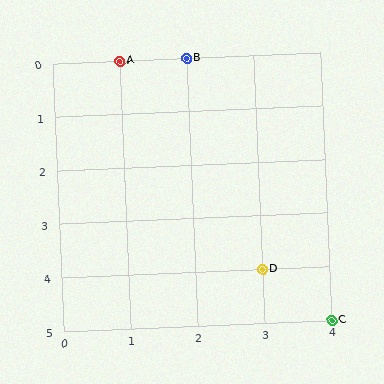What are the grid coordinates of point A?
Point A is at grid coordinates (1, 0).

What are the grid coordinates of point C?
Point C is at grid coordinates (4, 5).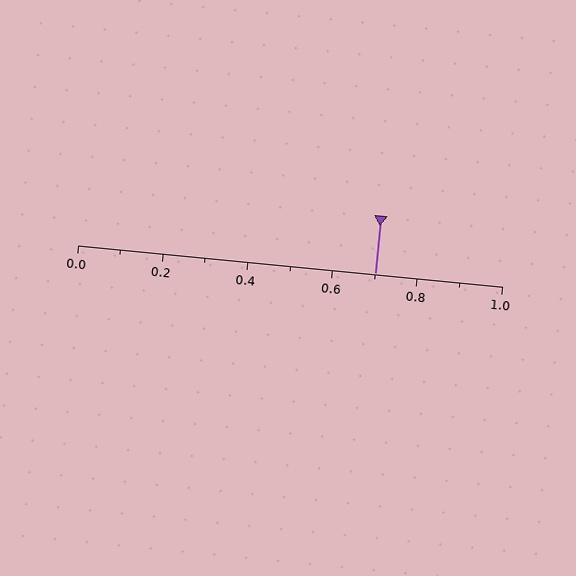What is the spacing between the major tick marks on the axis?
The major ticks are spaced 0.2 apart.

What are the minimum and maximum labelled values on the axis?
The axis runs from 0.0 to 1.0.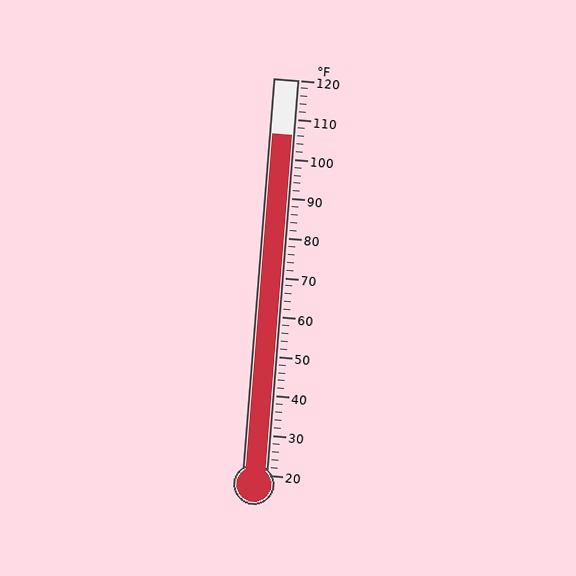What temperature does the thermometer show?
The thermometer shows approximately 106°F.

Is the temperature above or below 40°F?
The temperature is above 40°F.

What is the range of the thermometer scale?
The thermometer scale ranges from 20°F to 120°F.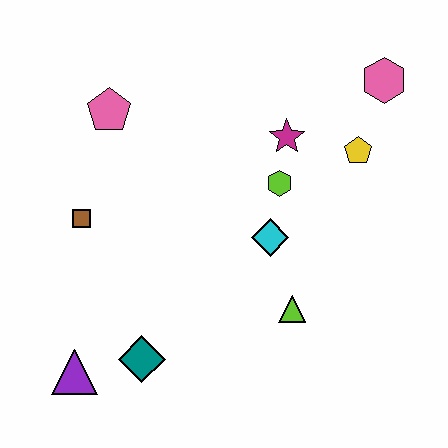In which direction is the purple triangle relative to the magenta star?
The purple triangle is below the magenta star.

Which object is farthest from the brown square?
The pink hexagon is farthest from the brown square.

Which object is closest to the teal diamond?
The purple triangle is closest to the teal diamond.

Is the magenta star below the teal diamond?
No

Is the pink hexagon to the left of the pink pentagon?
No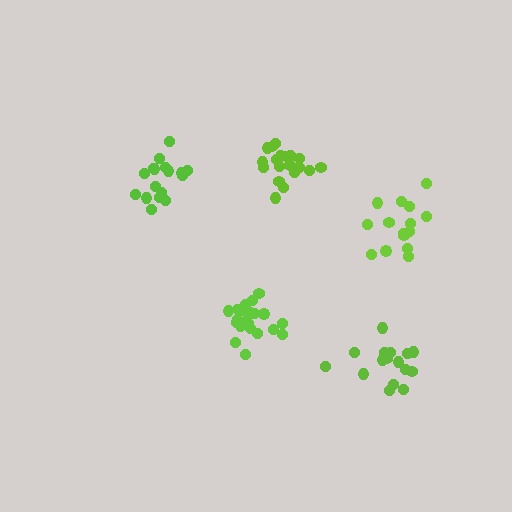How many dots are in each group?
Group 1: 21 dots, Group 2: 21 dots, Group 3: 19 dots, Group 4: 17 dots, Group 5: 15 dots (93 total).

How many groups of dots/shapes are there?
There are 5 groups.